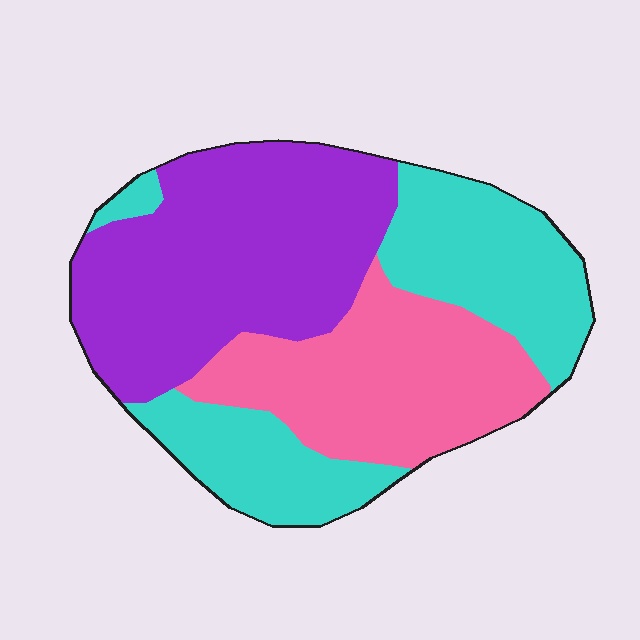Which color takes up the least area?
Pink, at roughly 30%.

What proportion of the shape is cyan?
Cyan covers about 35% of the shape.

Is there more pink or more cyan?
Cyan.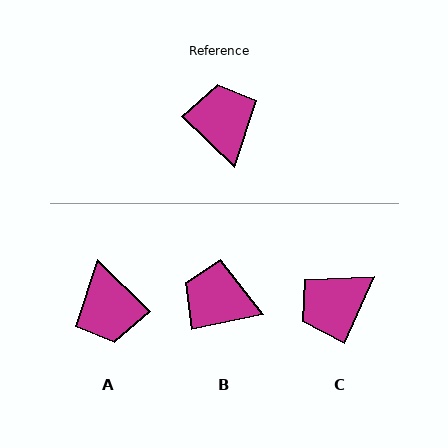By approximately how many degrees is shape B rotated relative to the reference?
Approximately 55 degrees counter-clockwise.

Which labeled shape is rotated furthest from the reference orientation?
A, about 179 degrees away.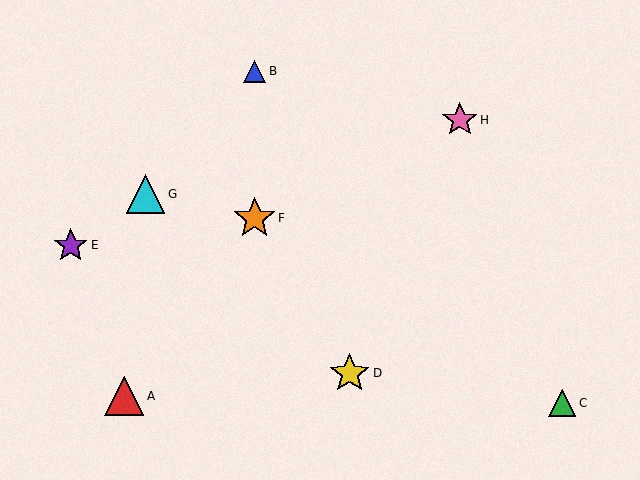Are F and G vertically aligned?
No, F is at x≈255 and G is at x≈145.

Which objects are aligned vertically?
Objects B, F are aligned vertically.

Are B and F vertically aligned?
Yes, both are at x≈255.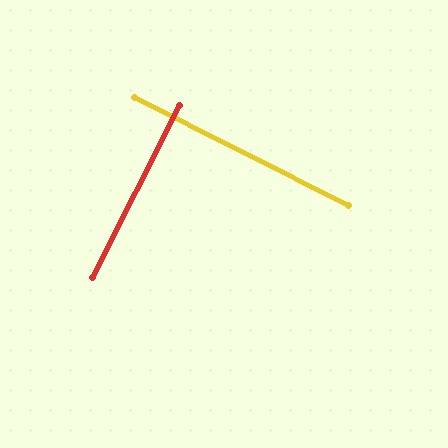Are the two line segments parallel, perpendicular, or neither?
Perpendicular — they meet at approximately 90°.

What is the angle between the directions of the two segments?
Approximately 90 degrees.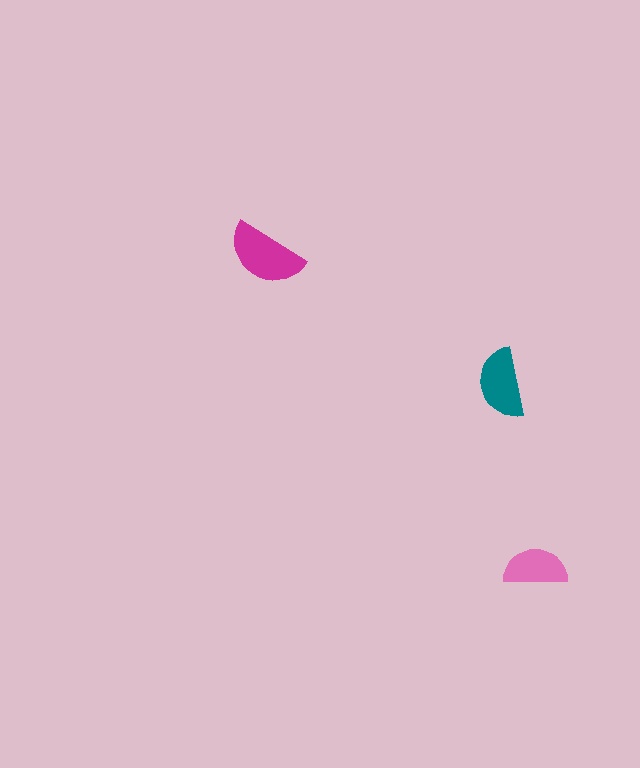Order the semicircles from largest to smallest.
the magenta one, the teal one, the pink one.